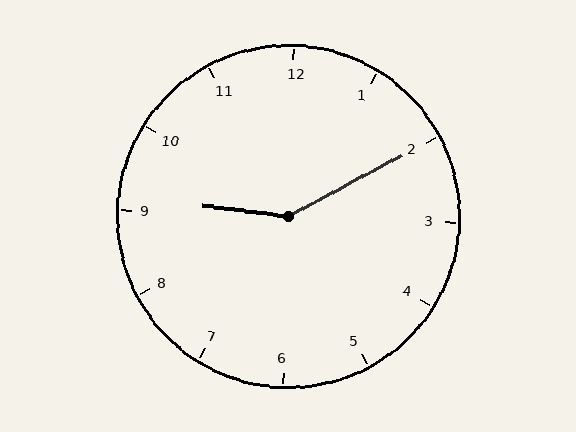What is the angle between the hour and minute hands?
Approximately 145 degrees.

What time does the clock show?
9:10.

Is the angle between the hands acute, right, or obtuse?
It is obtuse.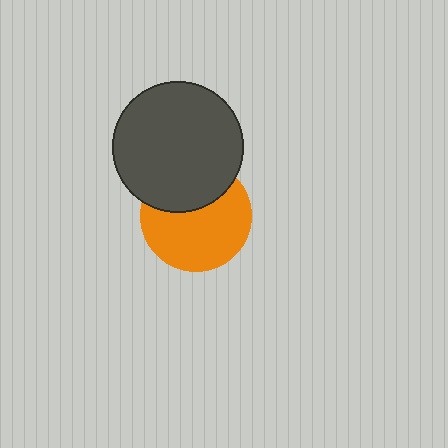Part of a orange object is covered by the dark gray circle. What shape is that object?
It is a circle.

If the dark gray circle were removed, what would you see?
You would see the complete orange circle.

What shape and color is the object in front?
The object in front is a dark gray circle.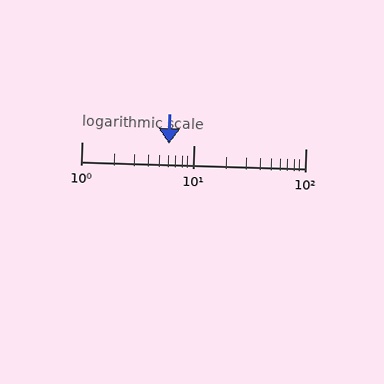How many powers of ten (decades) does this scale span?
The scale spans 2 decades, from 1 to 100.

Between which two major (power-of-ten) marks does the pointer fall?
The pointer is between 1 and 10.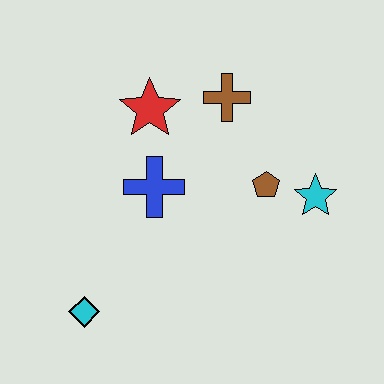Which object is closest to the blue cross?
The red star is closest to the blue cross.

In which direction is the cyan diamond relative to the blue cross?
The cyan diamond is below the blue cross.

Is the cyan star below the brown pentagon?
Yes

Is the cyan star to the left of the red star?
No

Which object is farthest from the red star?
The cyan diamond is farthest from the red star.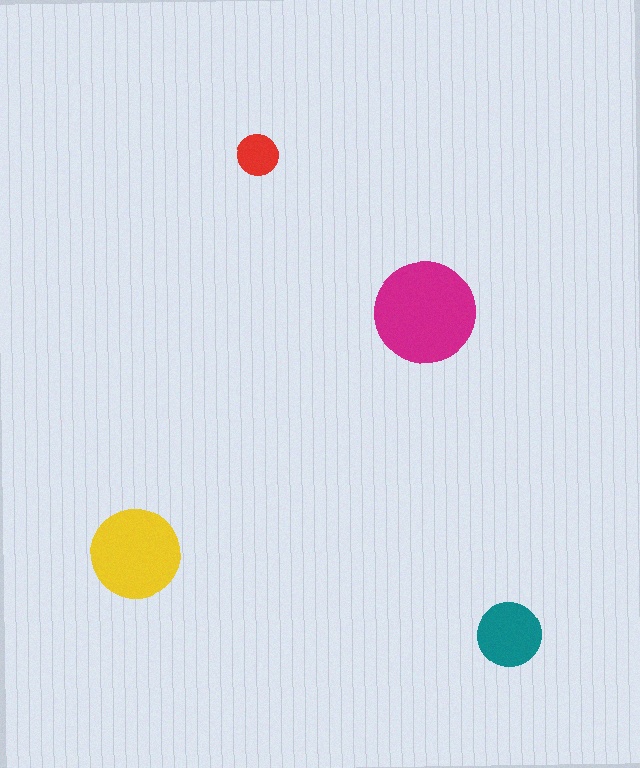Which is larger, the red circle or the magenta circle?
The magenta one.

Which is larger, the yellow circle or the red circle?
The yellow one.